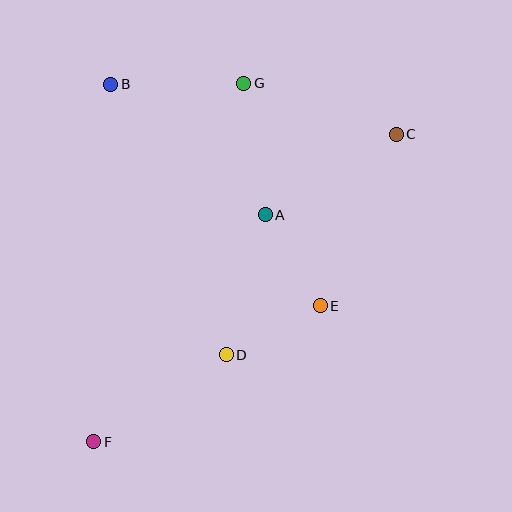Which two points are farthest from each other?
Points C and F are farthest from each other.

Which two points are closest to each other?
Points D and E are closest to each other.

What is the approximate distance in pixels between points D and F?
The distance between D and F is approximately 158 pixels.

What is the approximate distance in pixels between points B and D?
The distance between B and D is approximately 294 pixels.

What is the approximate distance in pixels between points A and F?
The distance between A and F is approximately 285 pixels.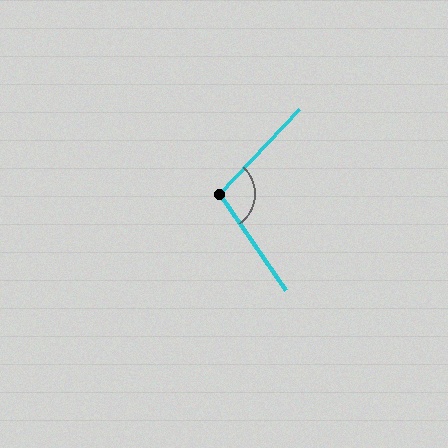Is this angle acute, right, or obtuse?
It is obtuse.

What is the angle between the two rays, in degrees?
Approximately 102 degrees.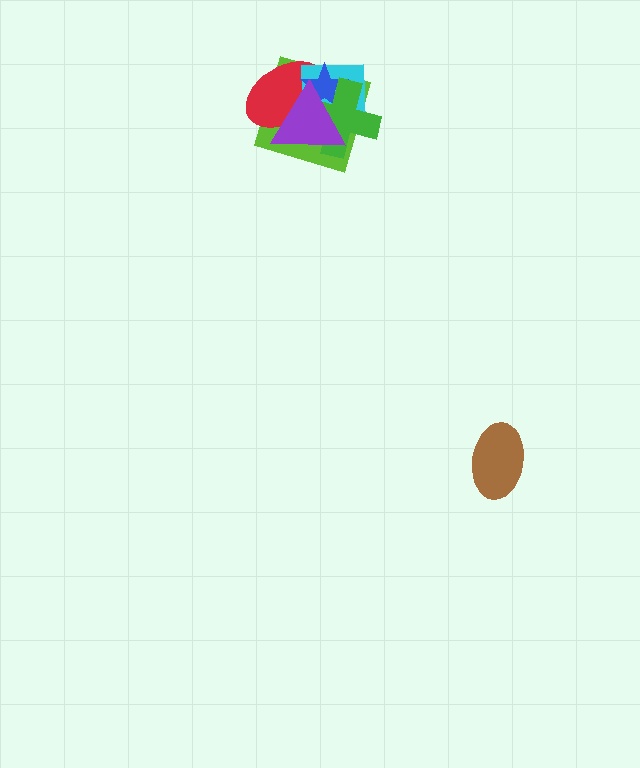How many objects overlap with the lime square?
5 objects overlap with the lime square.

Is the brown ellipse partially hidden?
No, no other shape covers it.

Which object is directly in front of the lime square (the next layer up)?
The red ellipse is directly in front of the lime square.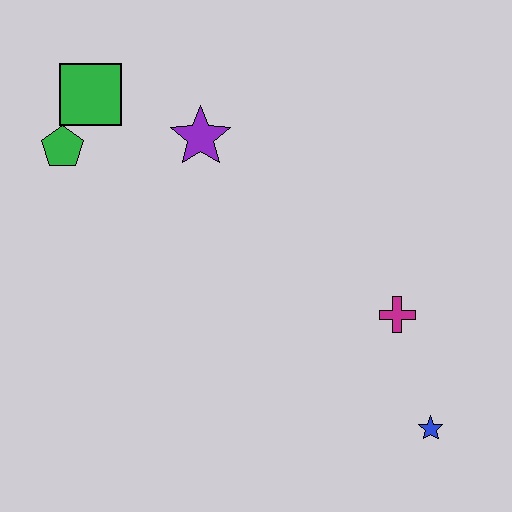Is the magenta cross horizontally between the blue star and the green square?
Yes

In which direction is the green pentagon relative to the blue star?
The green pentagon is to the left of the blue star.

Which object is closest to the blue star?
The magenta cross is closest to the blue star.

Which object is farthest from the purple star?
The blue star is farthest from the purple star.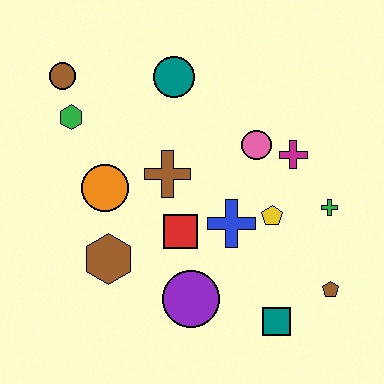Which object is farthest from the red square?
The brown circle is farthest from the red square.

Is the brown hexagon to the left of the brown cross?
Yes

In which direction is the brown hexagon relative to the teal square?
The brown hexagon is to the left of the teal square.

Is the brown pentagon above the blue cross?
No